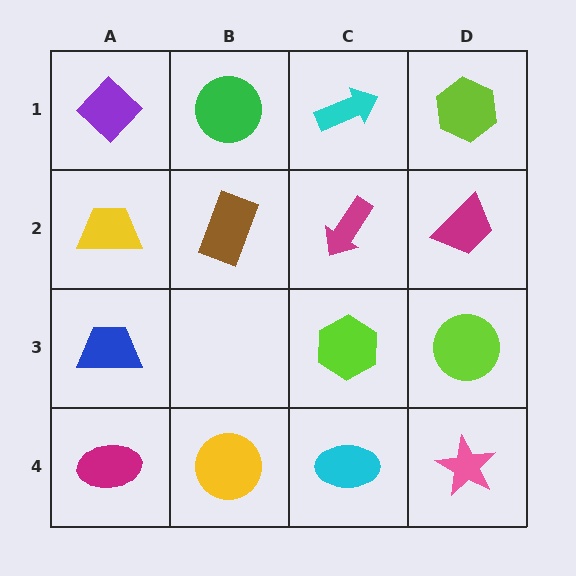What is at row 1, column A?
A purple diamond.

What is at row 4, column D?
A pink star.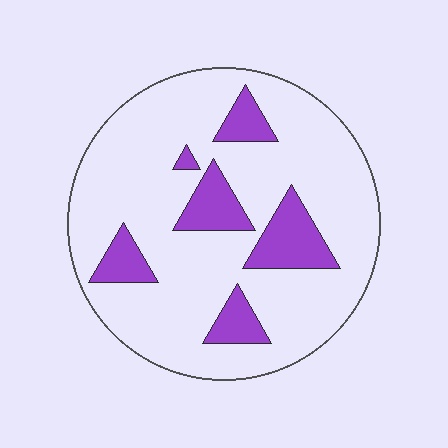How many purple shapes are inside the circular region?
6.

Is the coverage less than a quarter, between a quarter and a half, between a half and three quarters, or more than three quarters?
Less than a quarter.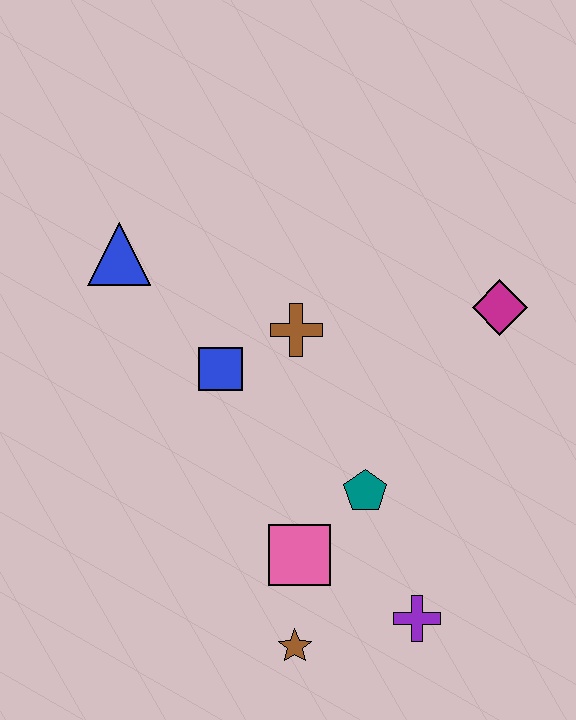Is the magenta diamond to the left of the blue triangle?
No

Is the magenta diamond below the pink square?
No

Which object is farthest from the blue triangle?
The purple cross is farthest from the blue triangle.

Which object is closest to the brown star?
The pink square is closest to the brown star.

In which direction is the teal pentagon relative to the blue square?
The teal pentagon is to the right of the blue square.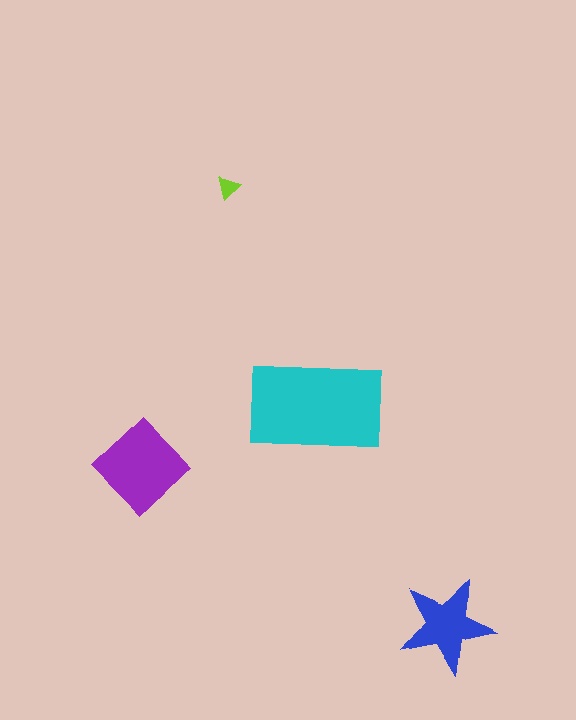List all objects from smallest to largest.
The lime triangle, the blue star, the purple diamond, the cyan rectangle.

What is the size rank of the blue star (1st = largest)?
3rd.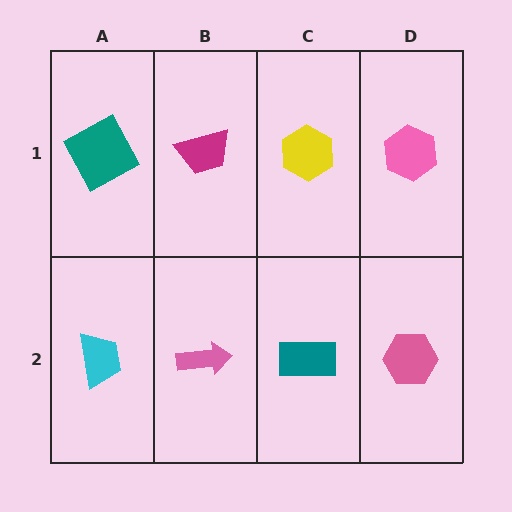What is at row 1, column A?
A teal square.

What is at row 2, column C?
A teal rectangle.